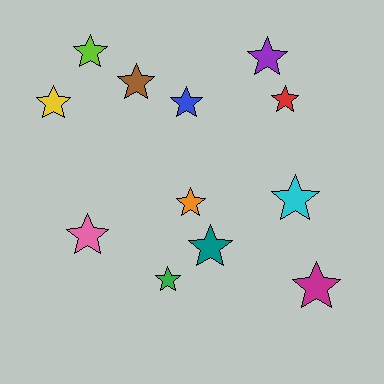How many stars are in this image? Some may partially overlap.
There are 12 stars.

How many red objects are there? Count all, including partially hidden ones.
There is 1 red object.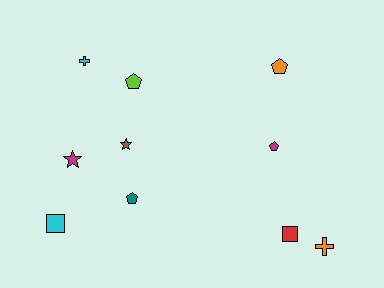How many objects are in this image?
There are 10 objects.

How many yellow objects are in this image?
There are no yellow objects.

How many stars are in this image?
There are 2 stars.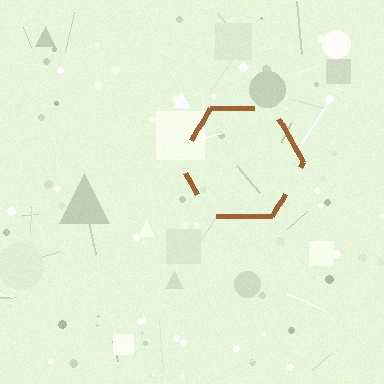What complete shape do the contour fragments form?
The contour fragments form a hexagon.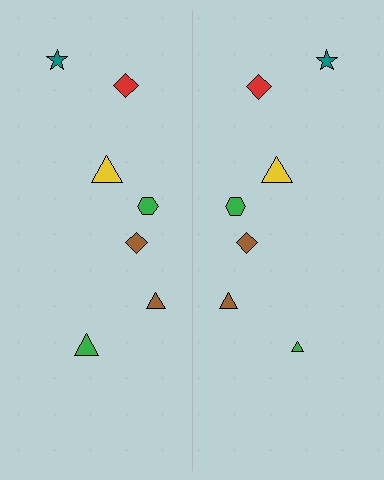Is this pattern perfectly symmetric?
No, the pattern is not perfectly symmetric. The green triangle on the right side has a different size than its mirror counterpart.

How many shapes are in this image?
There are 14 shapes in this image.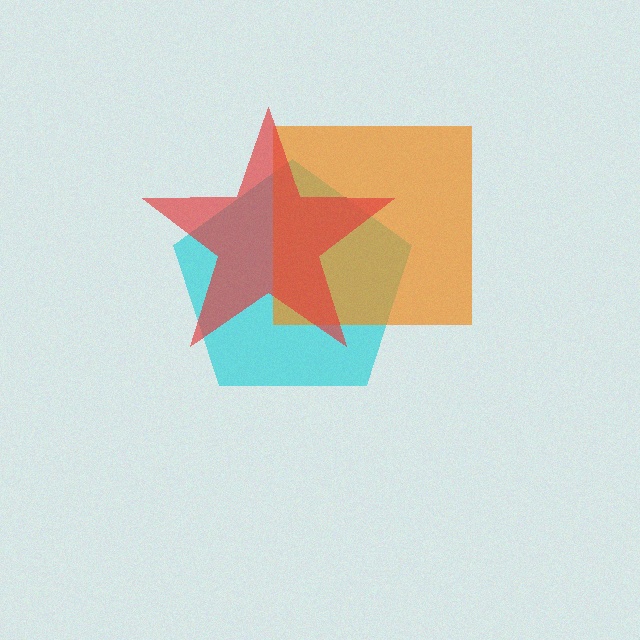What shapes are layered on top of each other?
The layered shapes are: a cyan pentagon, an orange square, a red star.